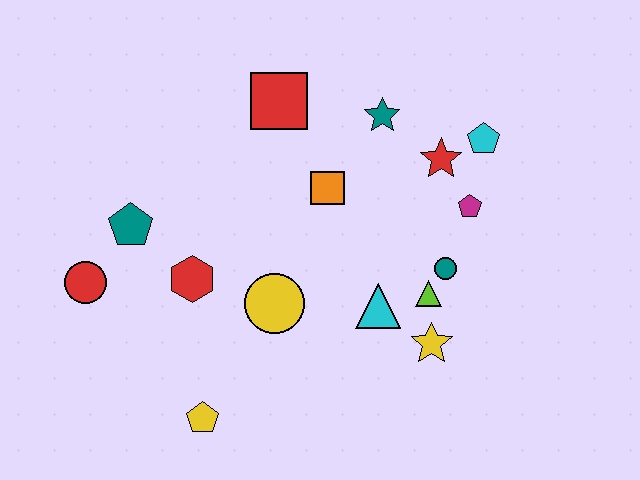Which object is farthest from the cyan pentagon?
The red circle is farthest from the cyan pentagon.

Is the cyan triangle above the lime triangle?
No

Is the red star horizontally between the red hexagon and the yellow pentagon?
No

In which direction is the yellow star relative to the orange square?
The yellow star is below the orange square.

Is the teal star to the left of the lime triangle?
Yes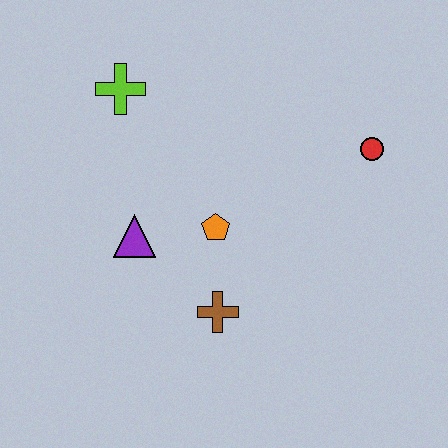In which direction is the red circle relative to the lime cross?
The red circle is to the right of the lime cross.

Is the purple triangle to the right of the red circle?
No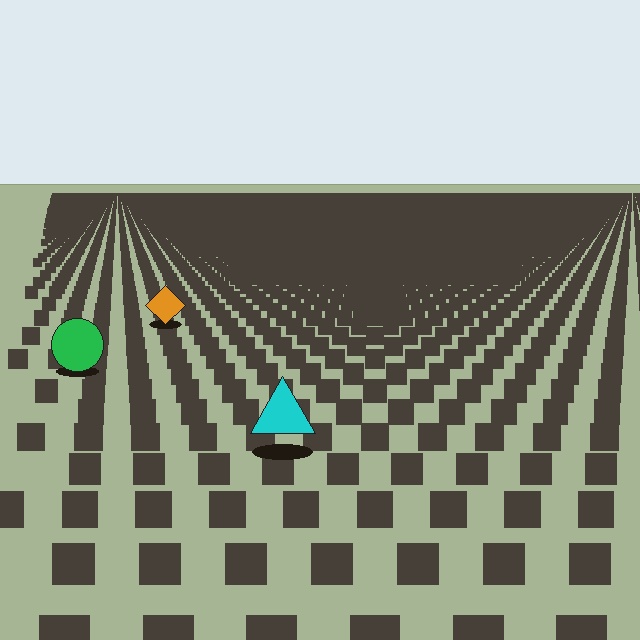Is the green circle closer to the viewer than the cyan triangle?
No. The cyan triangle is closer — you can tell from the texture gradient: the ground texture is coarser near it.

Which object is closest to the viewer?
The cyan triangle is closest. The texture marks near it are larger and more spread out.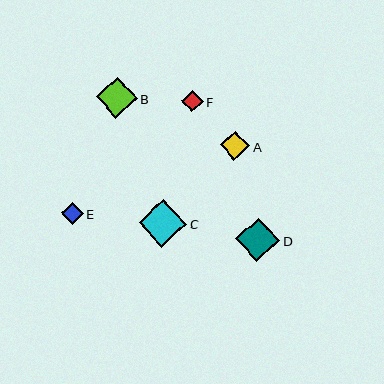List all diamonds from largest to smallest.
From largest to smallest: C, D, B, A, F, E.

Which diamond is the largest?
Diamond C is the largest with a size of approximately 47 pixels.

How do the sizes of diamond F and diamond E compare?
Diamond F and diamond E are approximately the same size.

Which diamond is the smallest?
Diamond E is the smallest with a size of approximately 21 pixels.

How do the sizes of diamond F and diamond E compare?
Diamond F and diamond E are approximately the same size.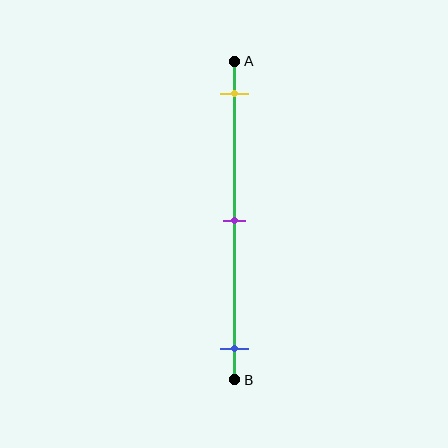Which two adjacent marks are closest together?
The yellow and purple marks are the closest adjacent pair.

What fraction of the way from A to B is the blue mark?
The blue mark is approximately 90% (0.9) of the way from A to B.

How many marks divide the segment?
There are 3 marks dividing the segment.